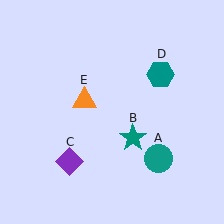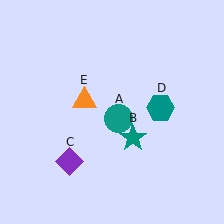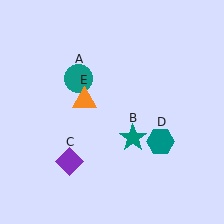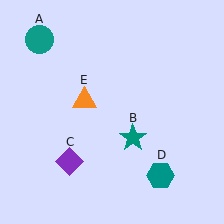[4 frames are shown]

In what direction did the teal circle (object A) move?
The teal circle (object A) moved up and to the left.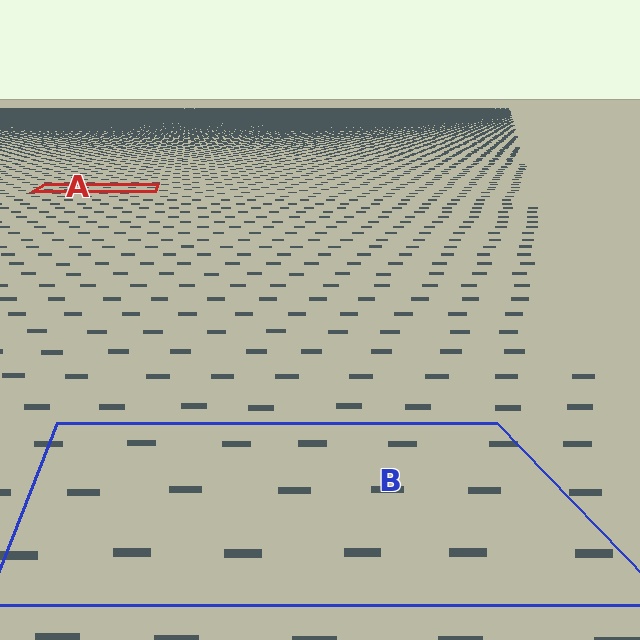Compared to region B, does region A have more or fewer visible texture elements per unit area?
Region A has more texture elements per unit area — they are packed more densely because it is farther away.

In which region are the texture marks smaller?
The texture marks are smaller in region A, because it is farther away.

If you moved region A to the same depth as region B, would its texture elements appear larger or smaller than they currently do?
They would appear larger. At a closer depth, the same texture elements are projected at a bigger on-screen size.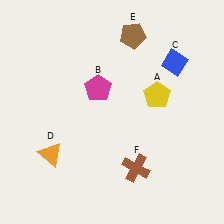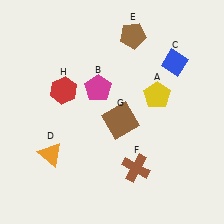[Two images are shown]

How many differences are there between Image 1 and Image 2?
There are 2 differences between the two images.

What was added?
A brown square (G), a red hexagon (H) were added in Image 2.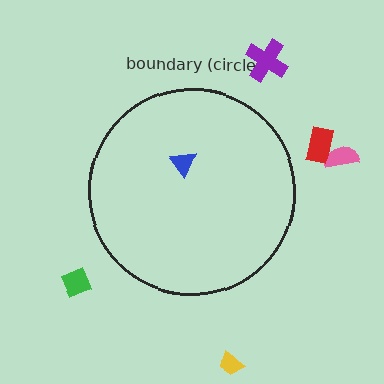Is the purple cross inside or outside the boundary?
Outside.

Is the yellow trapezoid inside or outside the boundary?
Outside.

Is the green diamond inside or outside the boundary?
Outside.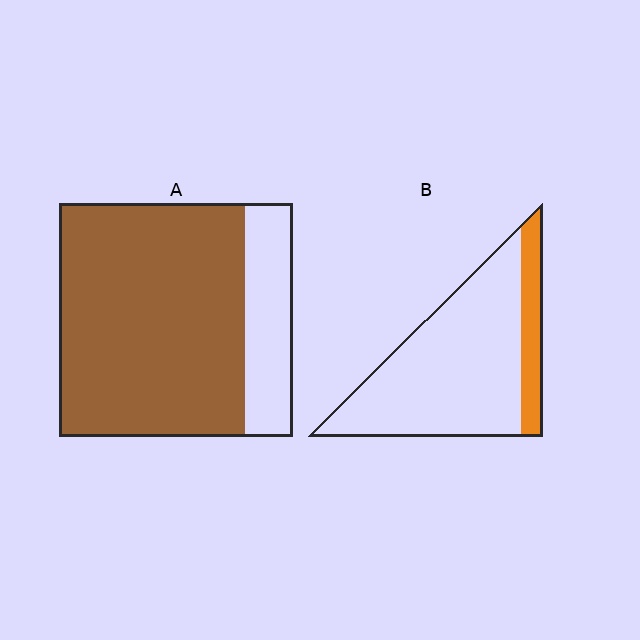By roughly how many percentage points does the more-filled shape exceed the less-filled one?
By roughly 60 percentage points (A over B).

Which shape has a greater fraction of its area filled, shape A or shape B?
Shape A.